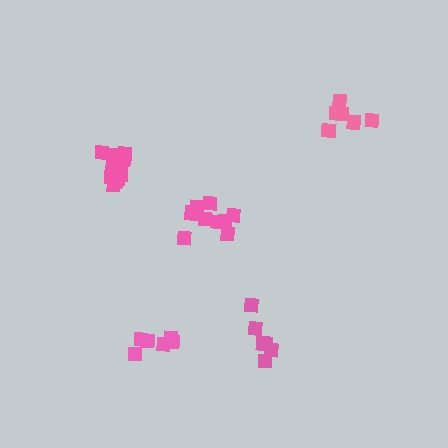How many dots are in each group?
Group 1: 12 dots, Group 2: 6 dots, Group 3: 6 dots, Group 4: 6 dots, Group 5: 9 dots (39 total).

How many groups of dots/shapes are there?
There are 5 groups.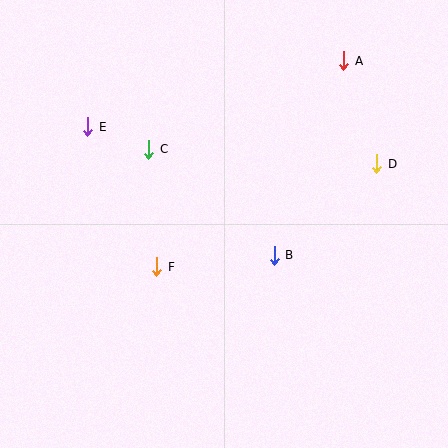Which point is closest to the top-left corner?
Point E is closest to the top-left corner.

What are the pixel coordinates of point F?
Point F is at (157, 267).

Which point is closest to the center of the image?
Point B at (274, 255) is closest to the center.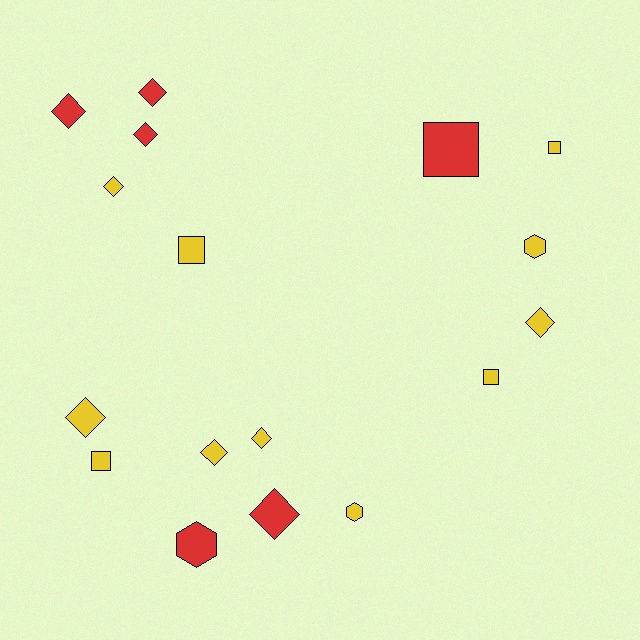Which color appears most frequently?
Yellow, with 11 objects.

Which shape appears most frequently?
Diamond, with 9 objects.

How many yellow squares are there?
There are 4 yellow squares.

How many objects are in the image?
There are 17 objects.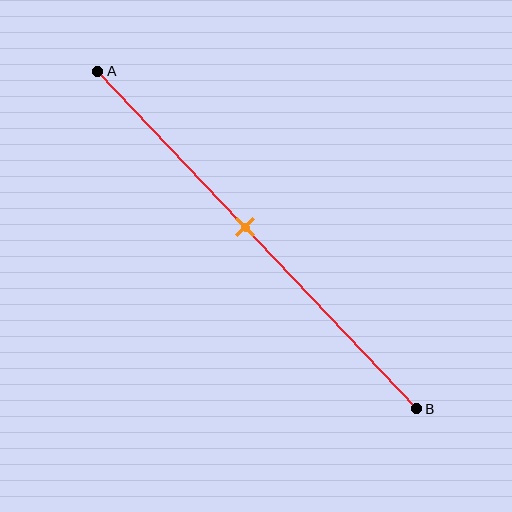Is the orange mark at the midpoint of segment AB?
No, the mark is at about 45% from A, not at the 50% midpoint.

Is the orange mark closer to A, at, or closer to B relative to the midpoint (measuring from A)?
The orange mark is closer to point A than the midpoint of segment AB.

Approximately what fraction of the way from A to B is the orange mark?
The orange mark is approximately 45% of the way from A to B.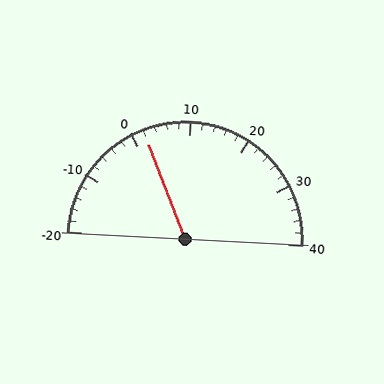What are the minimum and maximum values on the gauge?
The gauge ranges from -20 to 40.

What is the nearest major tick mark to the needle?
The nearest major tick mark is 0.